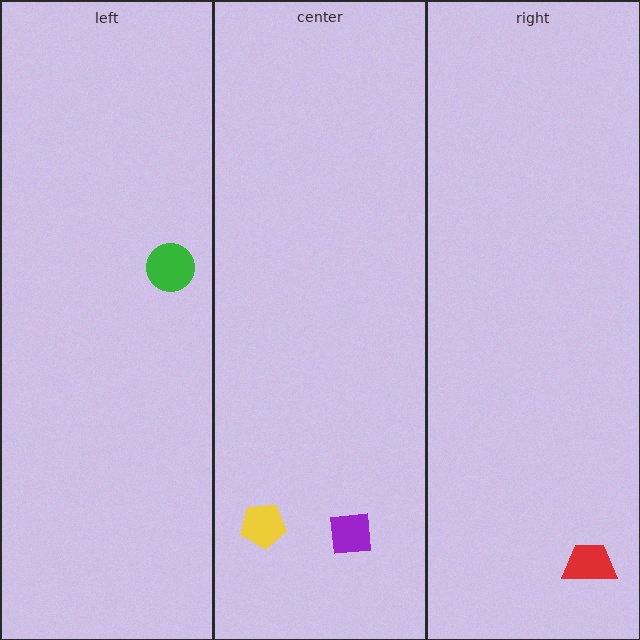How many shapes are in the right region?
1.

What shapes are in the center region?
The yellow pentagon, the purple square.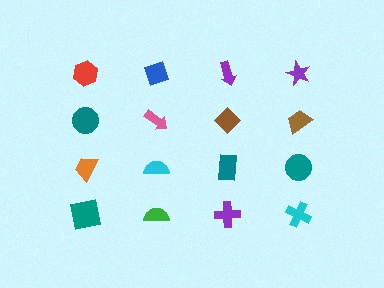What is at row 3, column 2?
A cyan semicircle.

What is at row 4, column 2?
A green semicircle.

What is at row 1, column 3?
A purple arrow.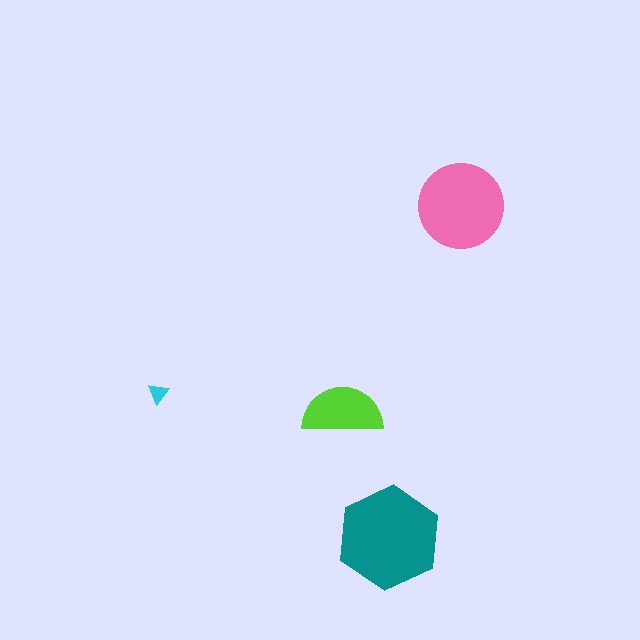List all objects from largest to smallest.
The teal hexagon, the pink circle, the lime semicircle, the cyan triangle.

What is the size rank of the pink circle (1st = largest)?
2nd.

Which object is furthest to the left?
The cyan triangle is leftmost.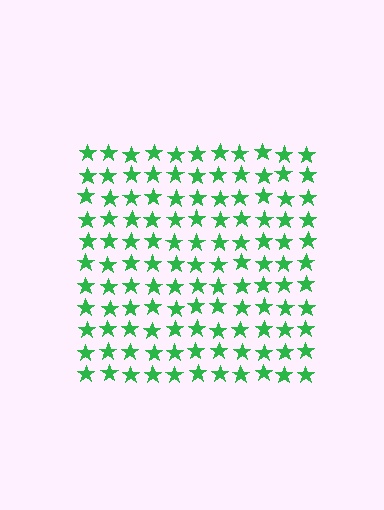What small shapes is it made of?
It is made of small stars.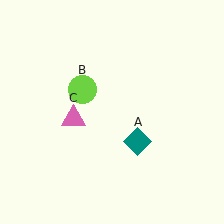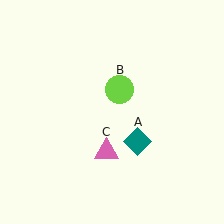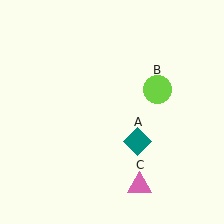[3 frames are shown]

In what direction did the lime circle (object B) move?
The lime circle (object B) moved right.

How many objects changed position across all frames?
2 objects changed position: lime circle (object B), pink triangle (object C).